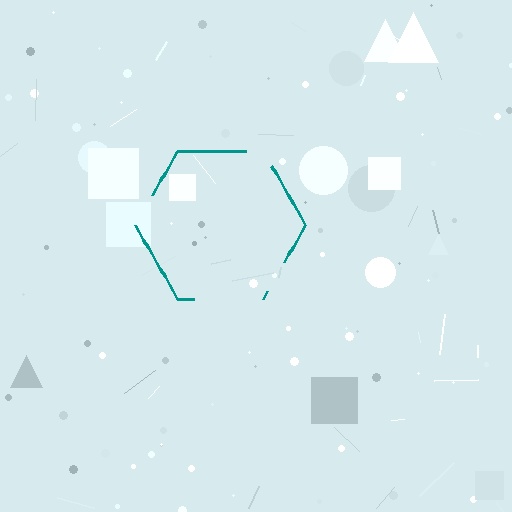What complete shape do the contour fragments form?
The contour fragments form a hexagon.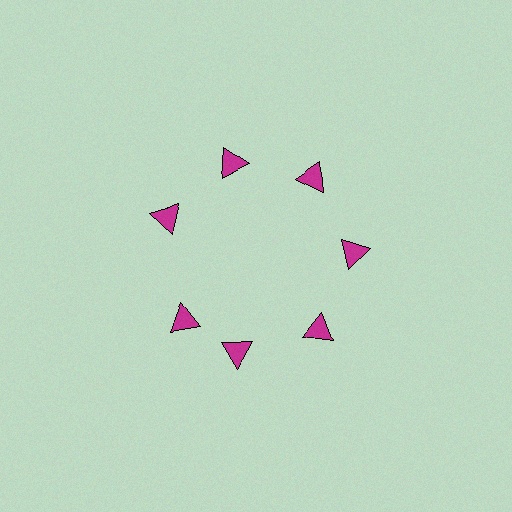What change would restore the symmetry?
The symmetry would be restored by rotating it back into even spacing with its neighbors so that all 7 triangles sit at equal angles and equal distance from the center.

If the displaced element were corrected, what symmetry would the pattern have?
It would have 7-fold rotational symmetry — the pattern would map onto itself every 51 degrees.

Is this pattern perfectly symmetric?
No. The 7 magenta triangles are arranged in a ring, but one element near the 8 o'clock position is rotated out of alignment along the ring, breaking the 7-fold rotational symmetry.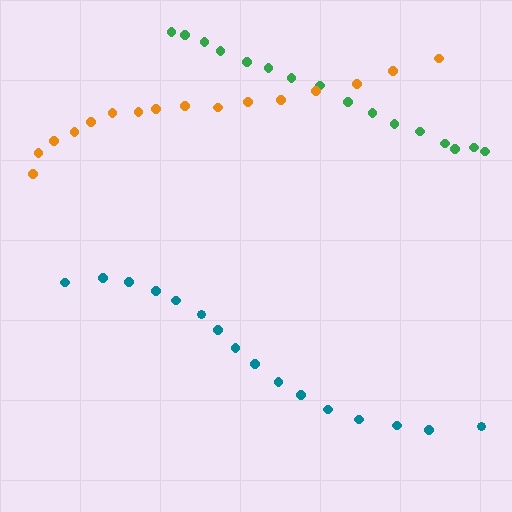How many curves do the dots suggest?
There are 3 distinct paths.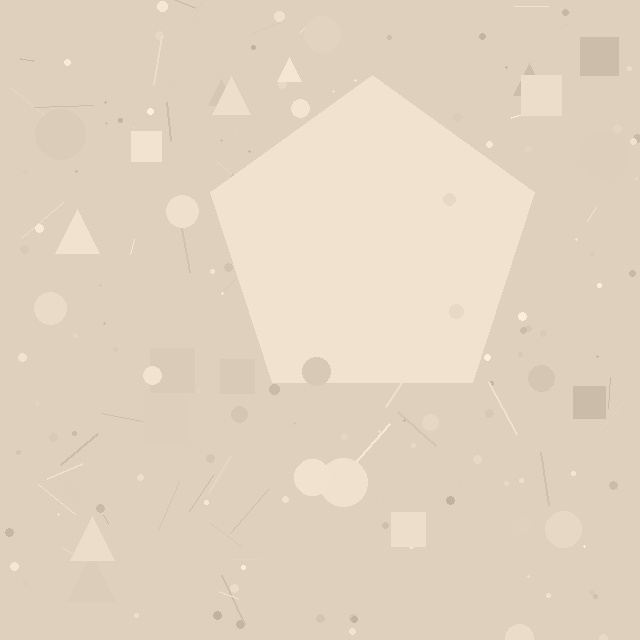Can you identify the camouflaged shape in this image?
The camouflaged shape is a pentagon.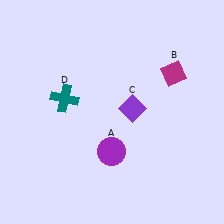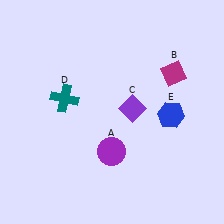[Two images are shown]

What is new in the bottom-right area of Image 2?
A blue hexagon (E) was added in the bottom-right area of Image 2.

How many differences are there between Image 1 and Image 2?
There is 1 difference between the two images.